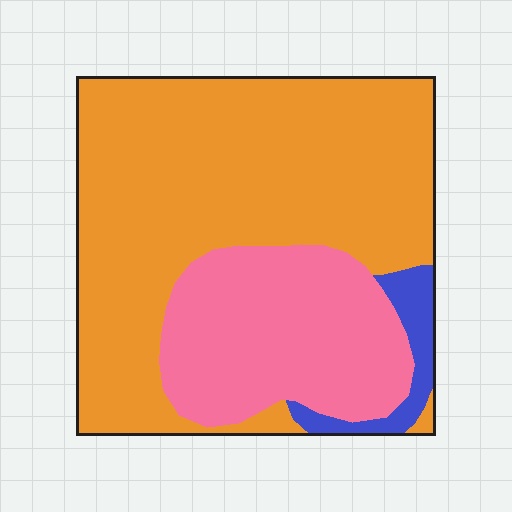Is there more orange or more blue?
Orange.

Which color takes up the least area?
Blue, at roughly 5%.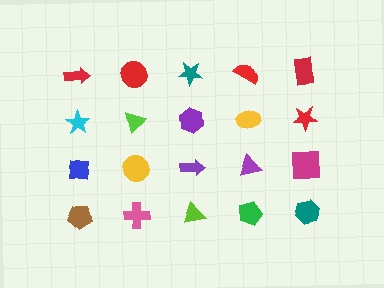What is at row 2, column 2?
A lime triangle.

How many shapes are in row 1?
5 shapes.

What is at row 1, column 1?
A red arrow.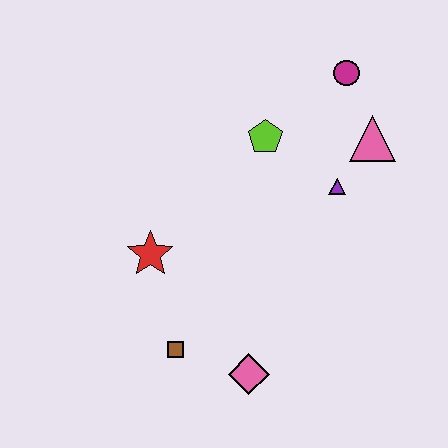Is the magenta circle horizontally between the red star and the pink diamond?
No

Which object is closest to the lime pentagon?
The purple triangle is closest to the lime pentagon.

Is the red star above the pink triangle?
No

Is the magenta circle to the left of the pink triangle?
Yes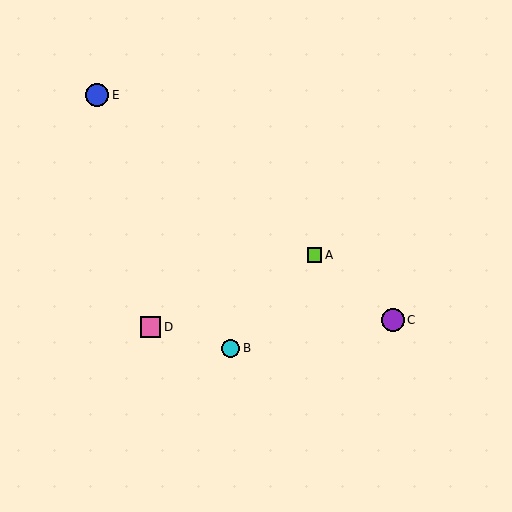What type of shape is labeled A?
Shape A is a lime square.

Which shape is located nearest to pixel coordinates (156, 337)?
The pink square (labeled D) at (150, 327) is nearest to that location.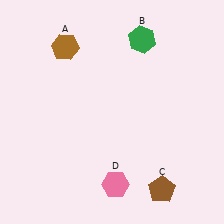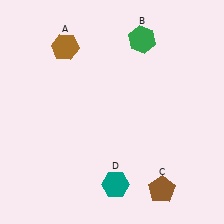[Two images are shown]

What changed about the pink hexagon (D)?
In Image 1, D is pink. In Image 2, it changed to teal.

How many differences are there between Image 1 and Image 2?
There is 1 difference between the two images.